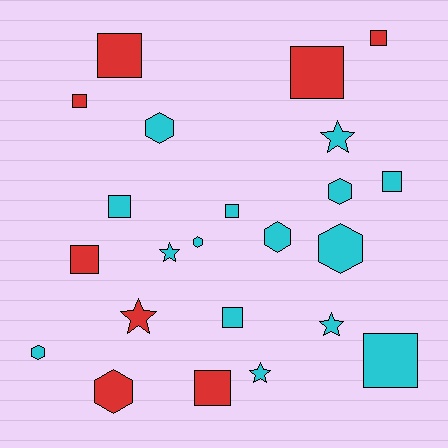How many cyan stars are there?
There are 4 cyan stars.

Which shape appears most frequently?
Square, with 11 objects.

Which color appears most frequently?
Cyan, with 15 objects.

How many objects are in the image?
There are 23 objects.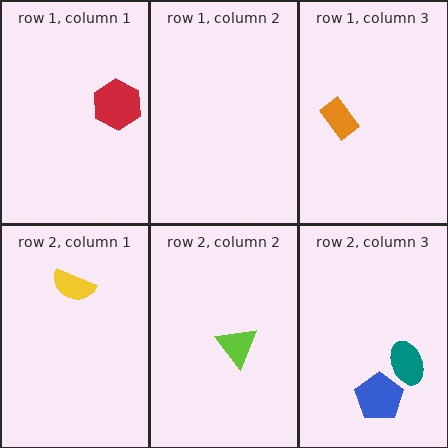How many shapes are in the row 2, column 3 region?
2.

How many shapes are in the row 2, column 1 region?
1.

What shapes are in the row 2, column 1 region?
The yellow semicircle.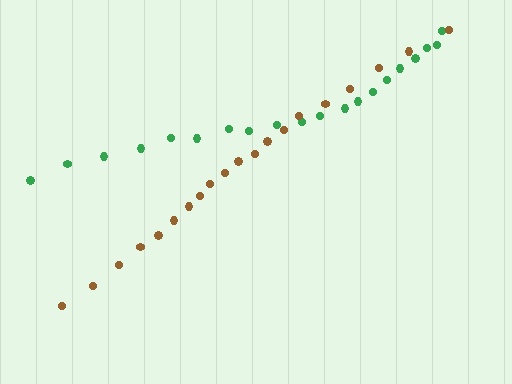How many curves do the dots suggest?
There are 2 distinct paths.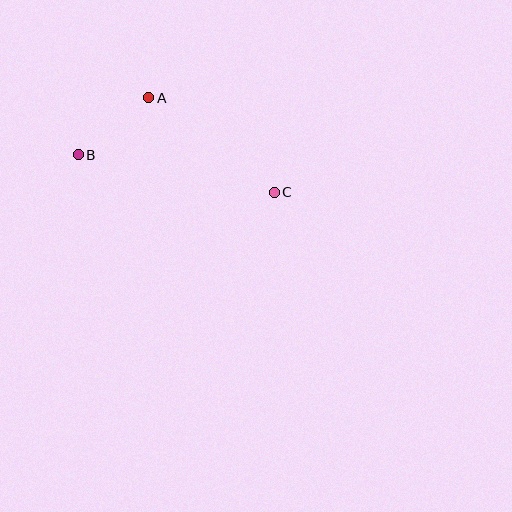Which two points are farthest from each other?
Points B and C are farthest from each other.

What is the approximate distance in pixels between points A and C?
The distance between A and C is approximately 157 pixels.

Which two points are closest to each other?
Points A and B are closest to each other.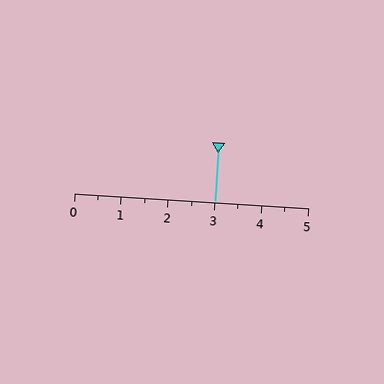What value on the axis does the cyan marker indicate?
The marker indicates approximately 3.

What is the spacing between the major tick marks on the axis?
The major ticks are spaced 1 apart.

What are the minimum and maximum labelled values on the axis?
The axis runs from 0 to 5.